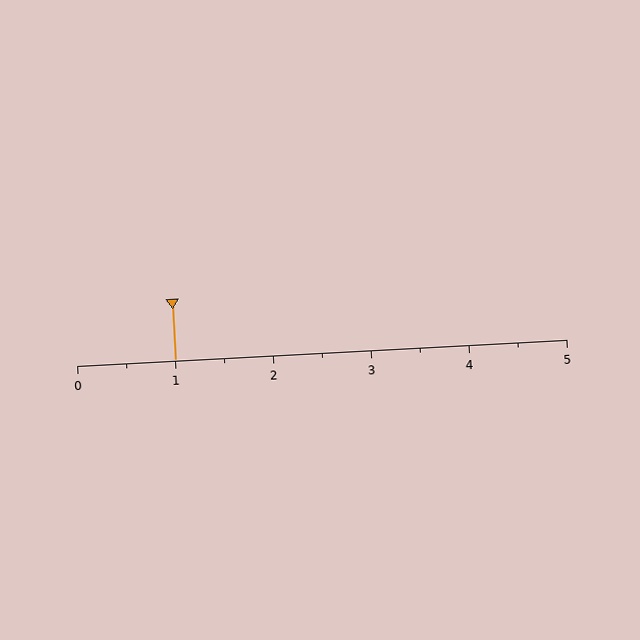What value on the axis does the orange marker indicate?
The marker indicates approximately 1.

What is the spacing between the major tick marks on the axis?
The major ticks are spaced 1 apart.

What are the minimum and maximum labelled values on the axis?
The axis runs from 0 to 5.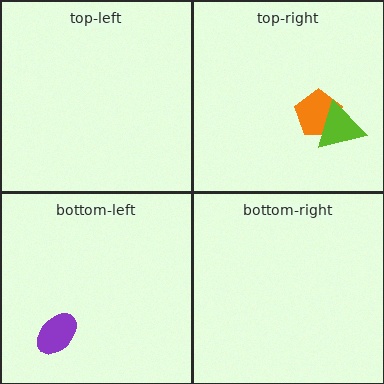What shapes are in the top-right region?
The orange pentagon, the lime triangle.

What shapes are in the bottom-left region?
The purple ellipse.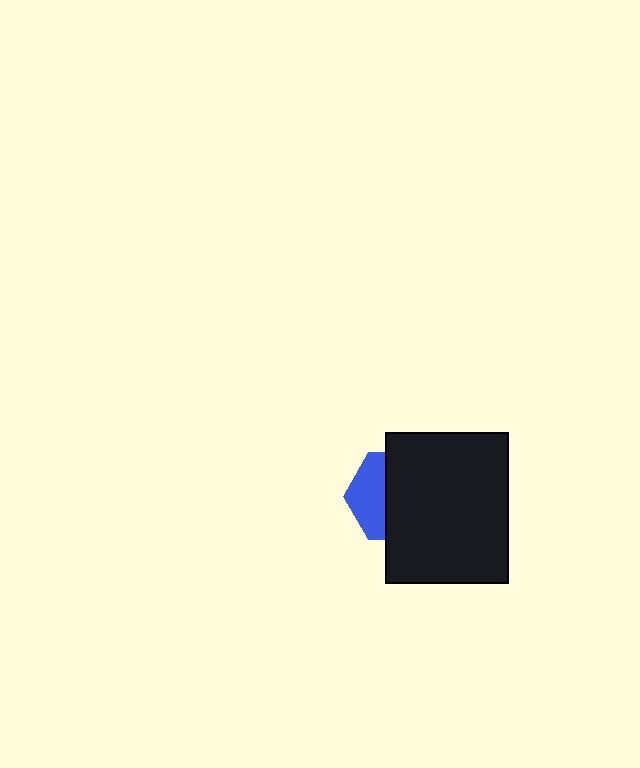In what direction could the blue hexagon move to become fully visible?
The blue hexagon could move left. That would shift it out from behind the black rectangle entirely.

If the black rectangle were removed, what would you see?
You would see the complete blue hexagon.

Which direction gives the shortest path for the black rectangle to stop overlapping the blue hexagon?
Moving right gives the shortest separation.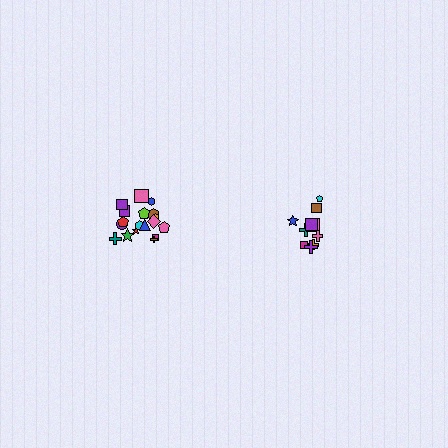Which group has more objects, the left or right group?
The left group.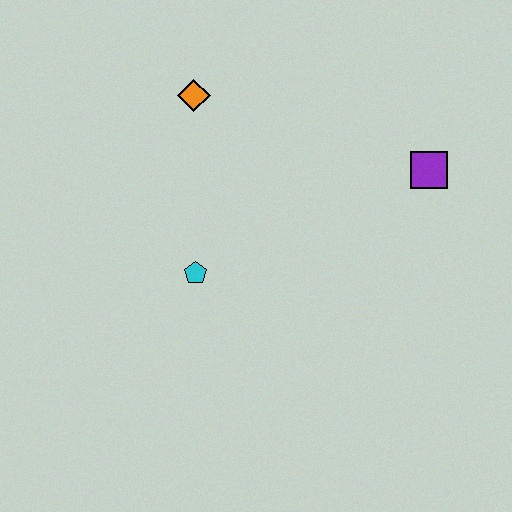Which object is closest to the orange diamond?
The cyan pentagon is closest to the orange diamond.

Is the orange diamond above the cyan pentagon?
Yes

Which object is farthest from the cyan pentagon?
The purple square is farthest from the cyan pentagon.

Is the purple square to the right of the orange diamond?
Yes